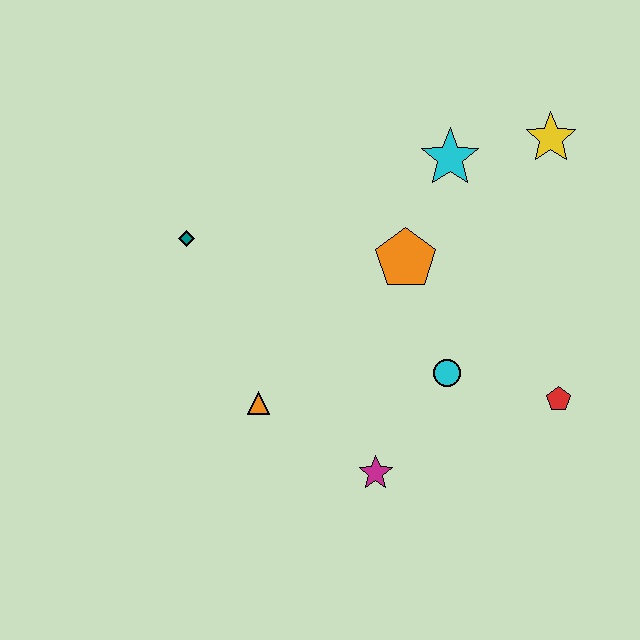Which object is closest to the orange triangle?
The magenta star is closest to the orange triangle.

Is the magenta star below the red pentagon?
Yes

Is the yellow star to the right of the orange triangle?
Yes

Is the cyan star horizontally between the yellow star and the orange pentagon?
Yes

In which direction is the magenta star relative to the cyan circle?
The magenta star is below the cyan circle.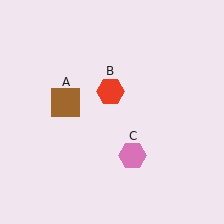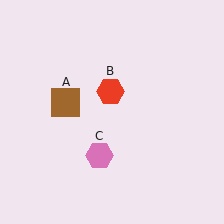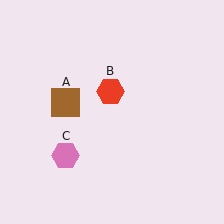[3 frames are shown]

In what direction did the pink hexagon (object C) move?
The pink hexagon (object C) moved left.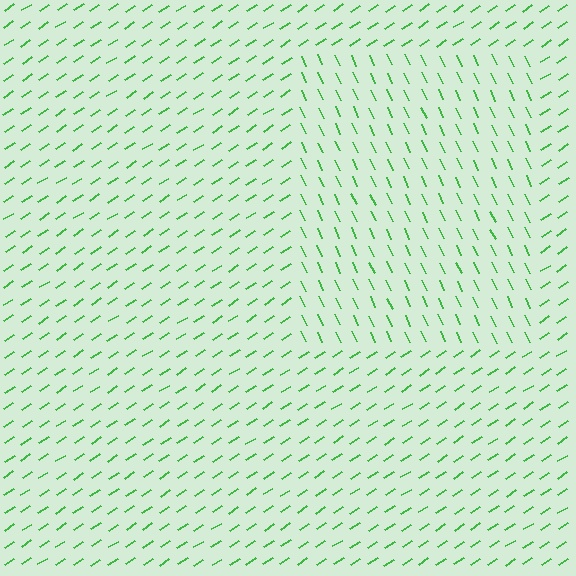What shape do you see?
I see a rectangle.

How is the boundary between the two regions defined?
The boundary is defined purely by a change in line orientation (approximately 82 degrees difference). All lines are the same color and thickness.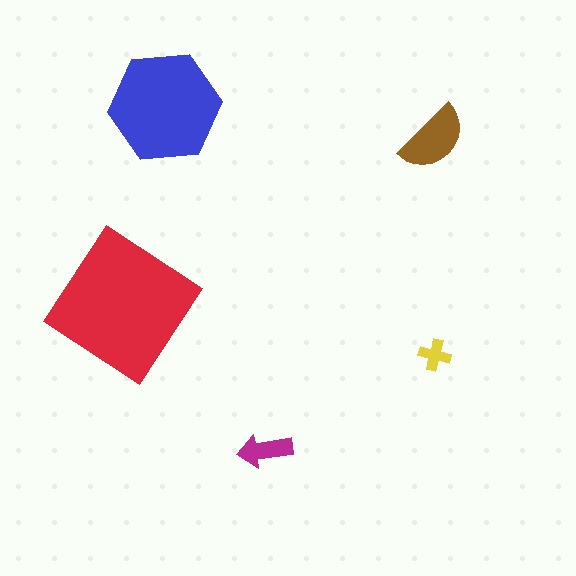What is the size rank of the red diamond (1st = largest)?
1st.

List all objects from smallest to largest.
The yellow cross, the magenta arrow, the brown semicircle, the blue hexagon, the red diamond.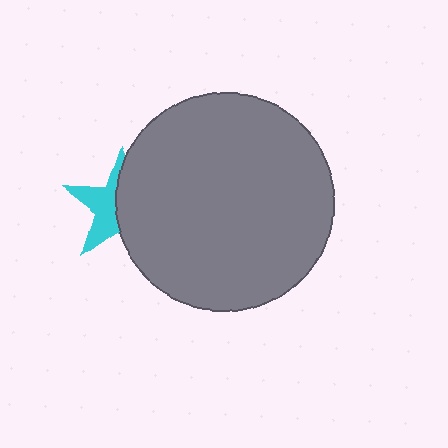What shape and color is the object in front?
The object in front is a gray circle.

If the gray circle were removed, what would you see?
You would see the complete cyan star.